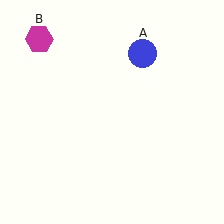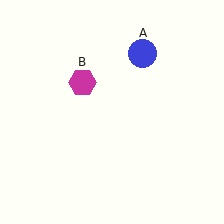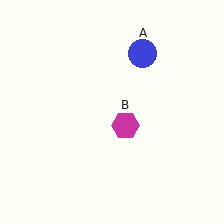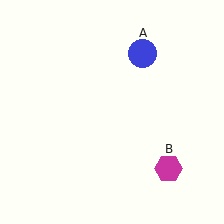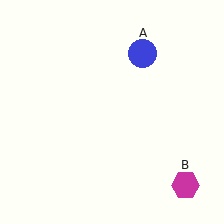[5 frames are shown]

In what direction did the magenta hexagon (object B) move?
The magenta hexagon (object B) moved down and to the right.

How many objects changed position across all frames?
1 object changed position: magenta hexagon (object B).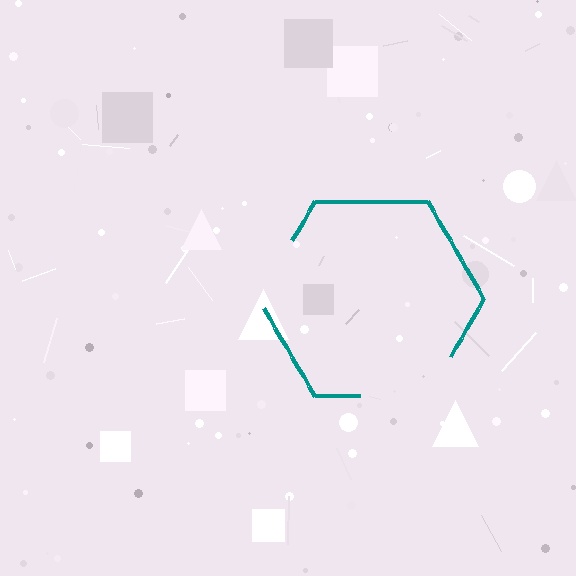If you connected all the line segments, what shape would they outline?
They would outline a hexagon.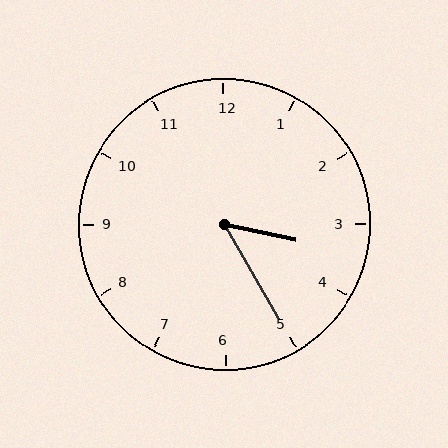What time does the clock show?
3:25.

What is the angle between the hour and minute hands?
Approximately 48 degrees.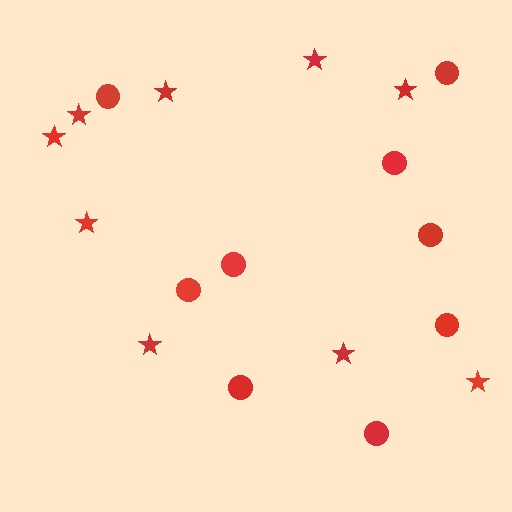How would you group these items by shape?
There are 2 groups: one group of circles (9) and one group of stars (9).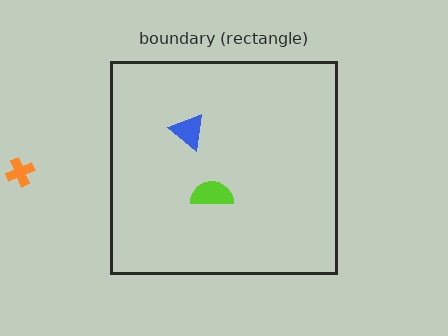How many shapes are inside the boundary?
2 inside, 1 outside.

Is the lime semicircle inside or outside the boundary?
Inside.